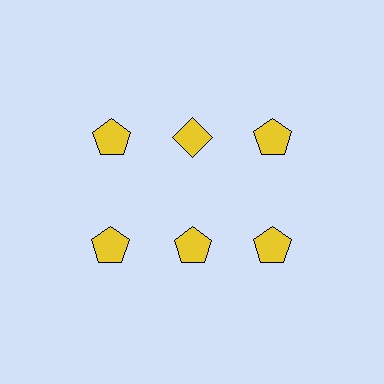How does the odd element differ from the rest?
It has a different shape: diamond instead of pentagon.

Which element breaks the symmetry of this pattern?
The yellow diamond in the top row, second from left column breaks the symmetry. All other shapes are yellow pentagons.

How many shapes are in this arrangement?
There are 6 shapes arranged in a grid pattern.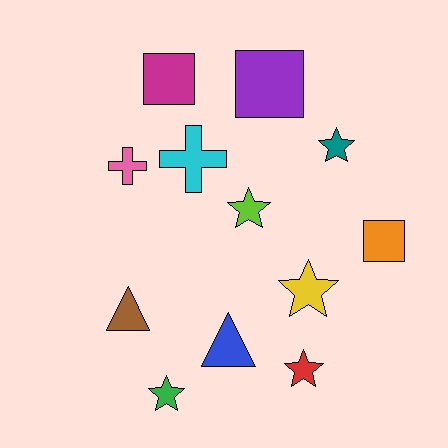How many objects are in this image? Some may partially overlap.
There are 12 objects.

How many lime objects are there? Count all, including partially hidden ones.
There is 1 lime object.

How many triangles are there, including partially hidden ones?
There are 2 triangles.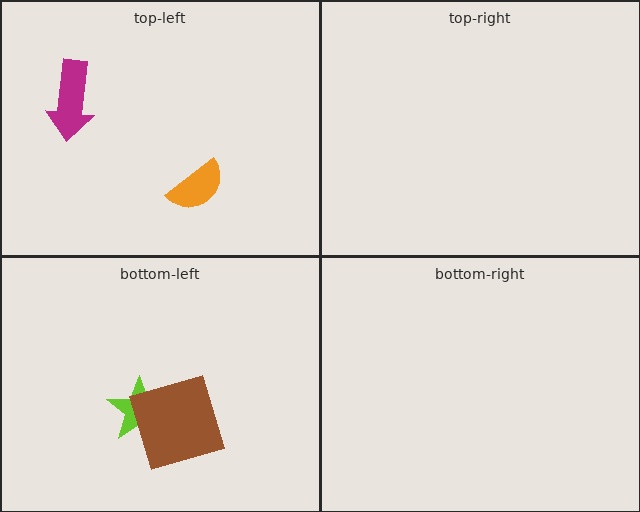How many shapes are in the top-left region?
2.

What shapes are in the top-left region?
The magenta arrow, the orange semicircle.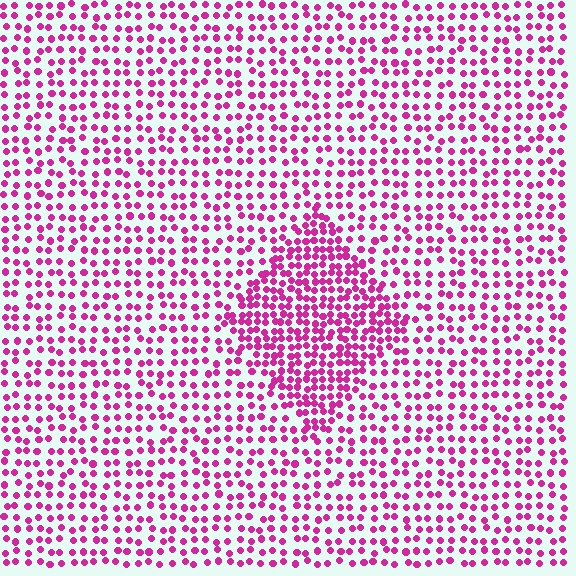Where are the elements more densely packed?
The elements are more densely packed inside the diamond boundary.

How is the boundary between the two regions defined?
The boundary is defined by a change in element density (approximately 1.9x ratio). All elements are the same color, size, and shape.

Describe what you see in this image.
The image contains small magenta elements arranged at two different densities. A diamond-shaped region is visible where the elements are more densely packed than the surrounding area.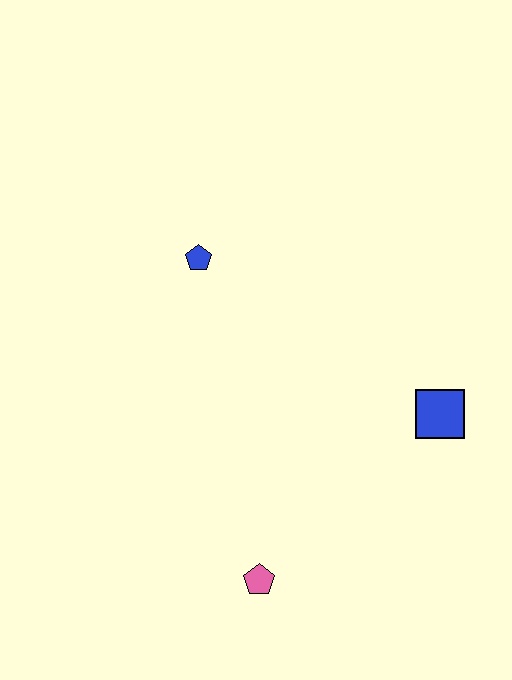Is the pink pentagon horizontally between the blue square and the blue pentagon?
Yes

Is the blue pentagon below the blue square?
No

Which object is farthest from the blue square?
The blue pentagon is farthest from the blue square.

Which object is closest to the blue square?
The pink pentagon is closest to the blue square.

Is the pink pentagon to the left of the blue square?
Yes